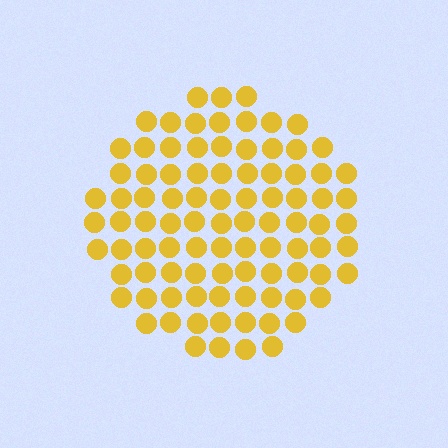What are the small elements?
The small elements are circles.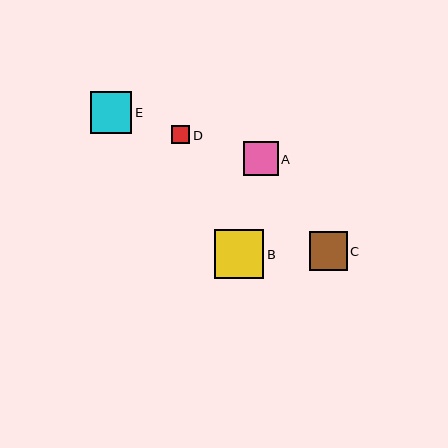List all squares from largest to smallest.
From largest to smallest: B, E, C, A, D.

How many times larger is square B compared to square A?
Square B is approximately 1.4 times the size of square A.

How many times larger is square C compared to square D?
Square C is approximately 2.1 times the size of square D.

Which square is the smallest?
Square D is the smallest with a size of approximately 18 pixels.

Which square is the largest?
Square B is the largest with a size of approximately 49 pixels.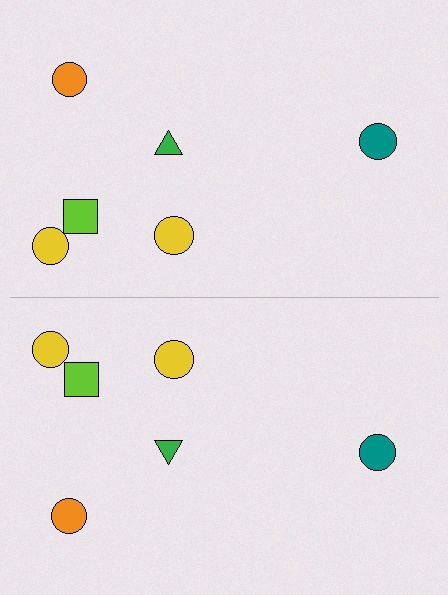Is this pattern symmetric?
Yes, this pattern has bilateral (reflection) symmetry.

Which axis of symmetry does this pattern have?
The pattern has a horizontal axis of symmetry running through the center of the image.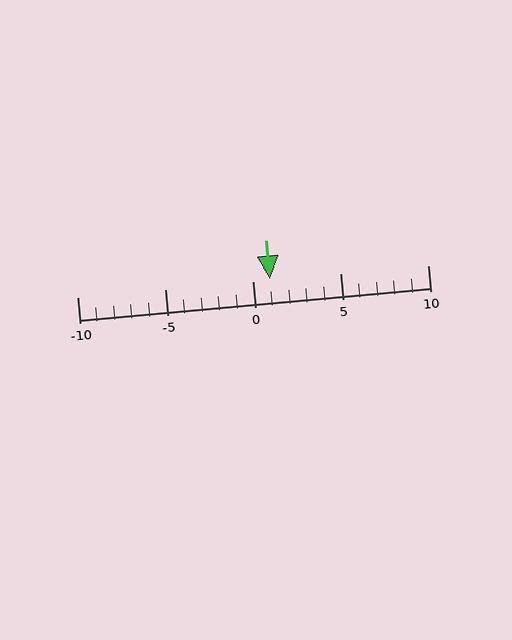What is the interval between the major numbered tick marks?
The major tick marks are spaced 5 units apart.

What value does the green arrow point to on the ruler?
The green arrow points to approximately 1.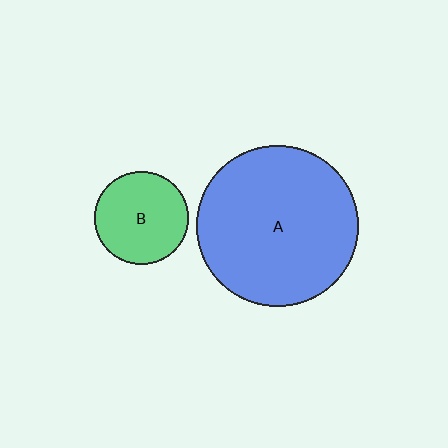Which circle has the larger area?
Circle A (blue).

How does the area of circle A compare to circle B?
Approximately 3.0 times.